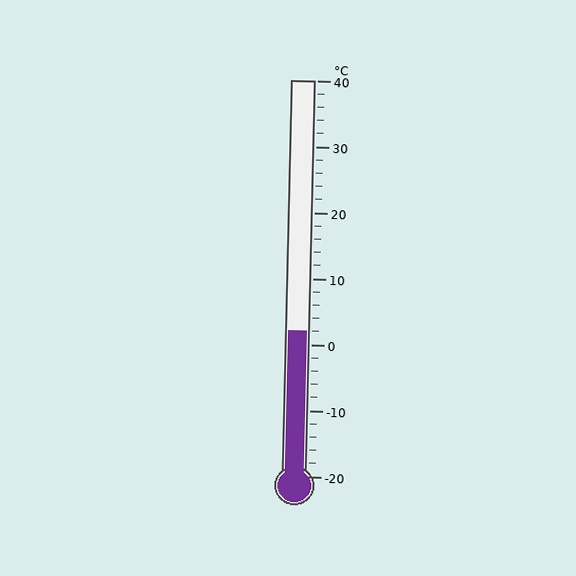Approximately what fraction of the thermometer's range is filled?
The thermometer is filled to approximately 35% of its range.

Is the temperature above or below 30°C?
The temperature is below 30°C.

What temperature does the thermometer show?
The thermometer shows approximately 2°C.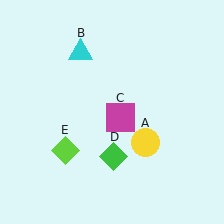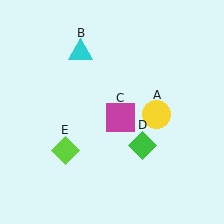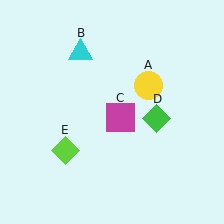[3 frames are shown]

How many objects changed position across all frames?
2 objects changed position: yellow circle (object A), green diamond (object D).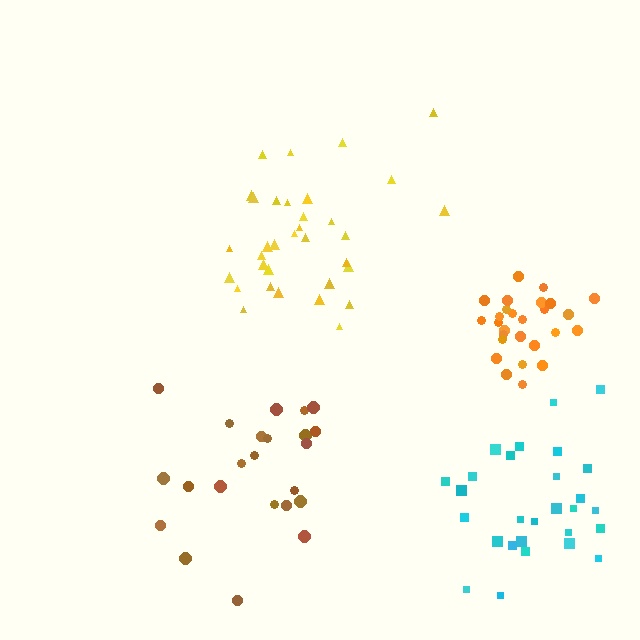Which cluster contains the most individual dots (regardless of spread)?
Yellow (34).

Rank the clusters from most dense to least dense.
orange, cyan, yellow, brown.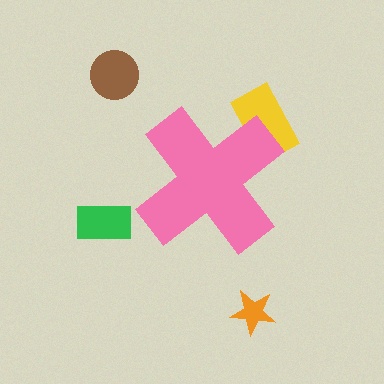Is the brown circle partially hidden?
No, the brown circle is fully visible.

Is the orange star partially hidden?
No, the orange star is fully visible.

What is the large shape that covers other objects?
A pink cross.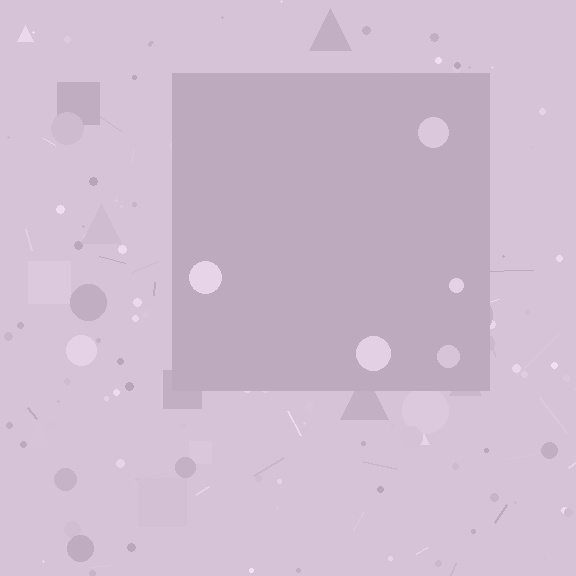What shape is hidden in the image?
A square is hidden in the image.